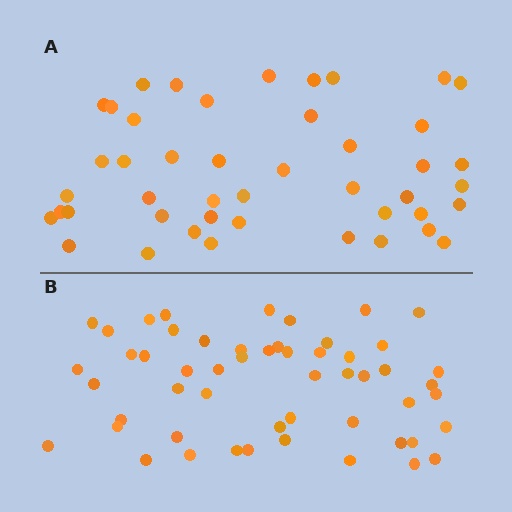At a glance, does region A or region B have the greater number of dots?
Region B (the bottom region) has more dots.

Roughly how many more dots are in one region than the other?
Region B has roughly 8 or so more dots than region A.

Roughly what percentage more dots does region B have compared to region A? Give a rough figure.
About 20% more.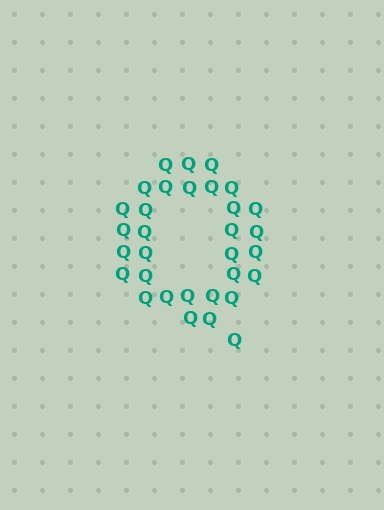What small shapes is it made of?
It is made of small letter Q's.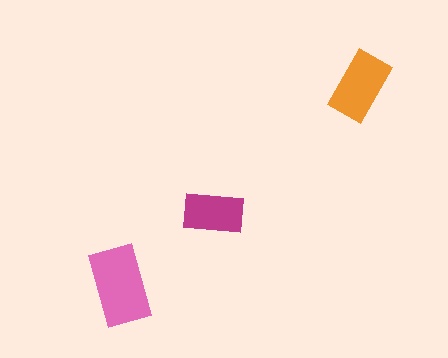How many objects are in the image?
There are 3 objects in the image.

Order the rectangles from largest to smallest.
the pink one, the orange one, the magenta one.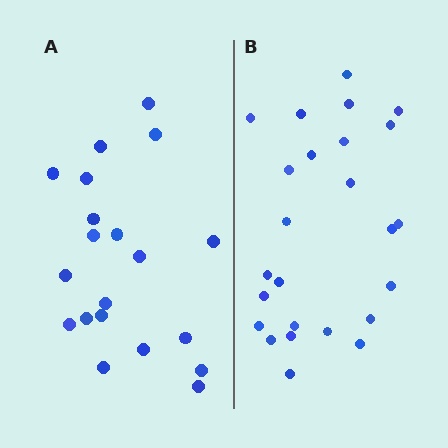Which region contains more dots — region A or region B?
Region B (the right region) has more dots.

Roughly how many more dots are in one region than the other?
Region B has about 5 more dots than region A.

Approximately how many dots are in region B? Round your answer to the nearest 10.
About 20 dots. (The exact count is 25, which rounds to 20.)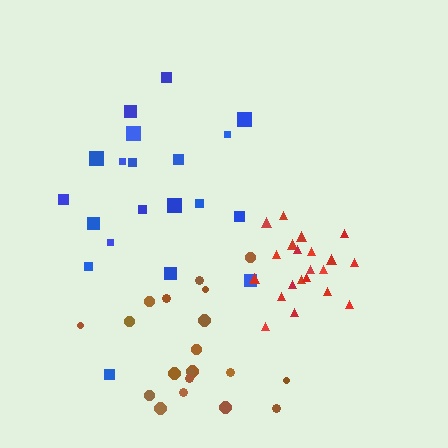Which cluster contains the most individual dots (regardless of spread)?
Red (21).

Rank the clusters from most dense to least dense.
red, brown, blue.